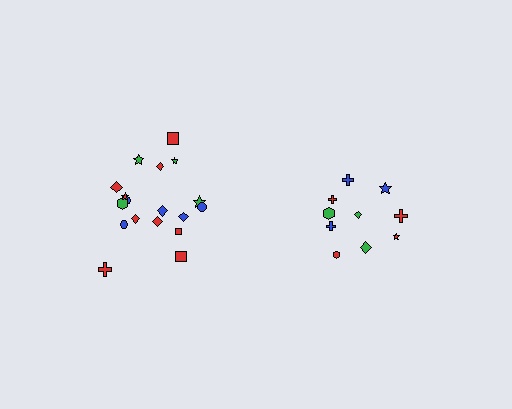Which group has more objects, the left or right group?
The left group.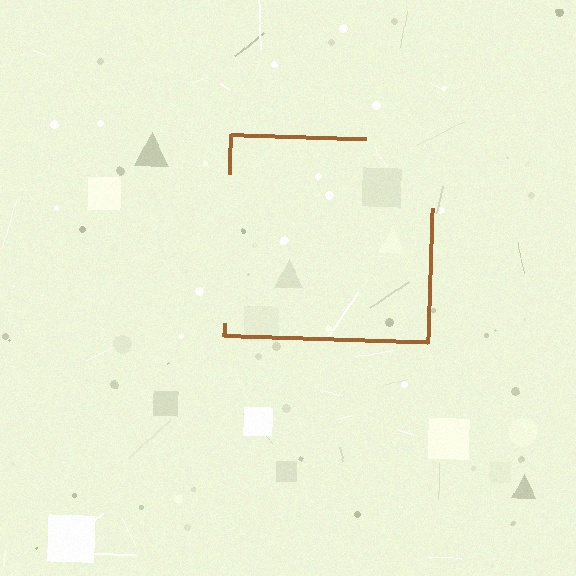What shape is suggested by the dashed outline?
The dashed outline suggests a square.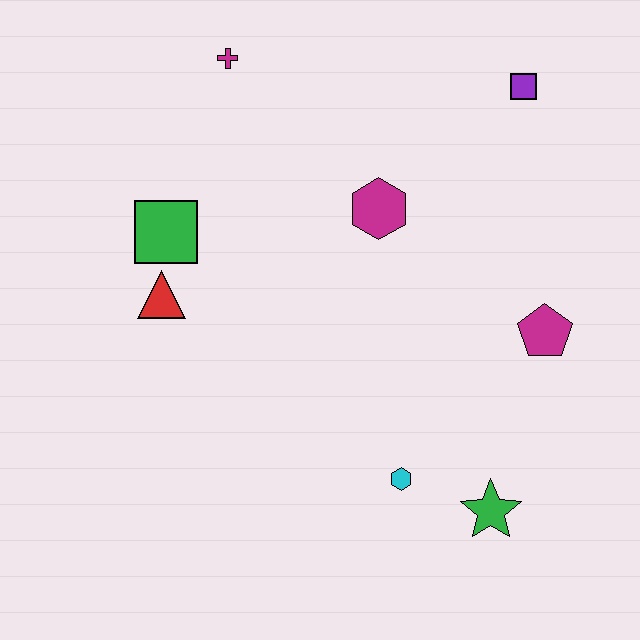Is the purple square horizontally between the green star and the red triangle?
No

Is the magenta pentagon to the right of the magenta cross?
Yes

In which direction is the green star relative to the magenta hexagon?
The green star is below the magenta hexagon.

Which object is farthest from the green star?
The magenta cross is farthest from the green star.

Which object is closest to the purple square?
The magenta hexagon is closest to the purple square.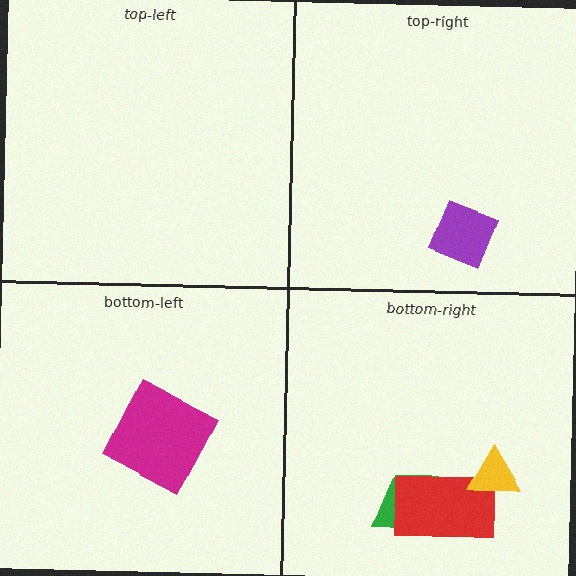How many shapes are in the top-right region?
1.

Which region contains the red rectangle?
The bottom-right region.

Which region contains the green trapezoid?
The bottom-right region.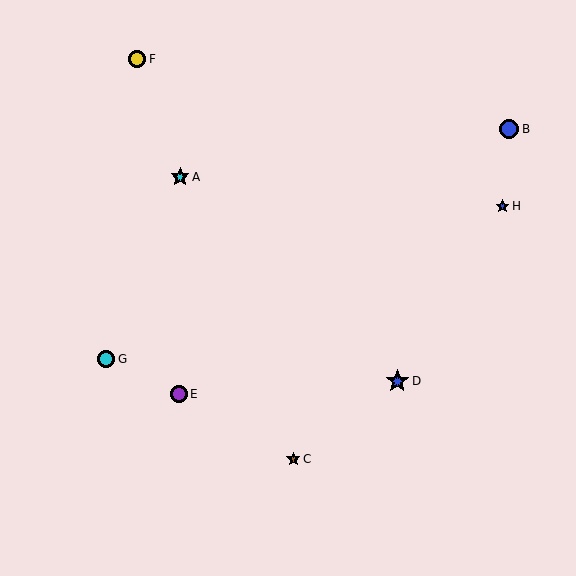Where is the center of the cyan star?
The center of the cyan star is at (180, 177).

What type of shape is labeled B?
Shape B is a blue circle.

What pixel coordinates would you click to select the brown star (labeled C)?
Click at (293, 459) to select the brown star C.